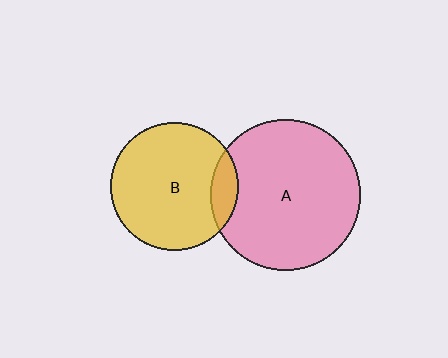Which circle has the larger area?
Circle A (pink).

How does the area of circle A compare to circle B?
Approximately 1.4 times.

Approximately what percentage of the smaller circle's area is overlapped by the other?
Approximately 10%.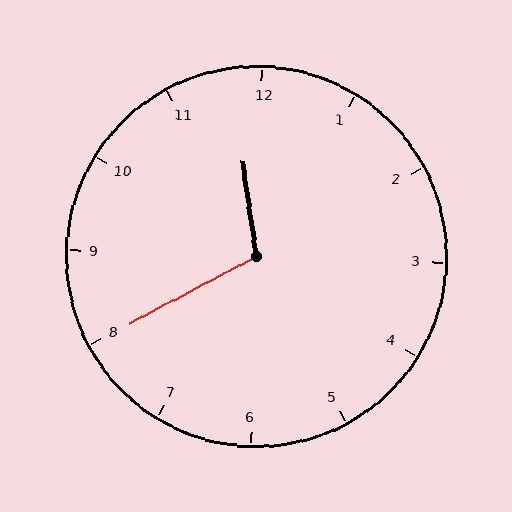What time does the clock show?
11:40.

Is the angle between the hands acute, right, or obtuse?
It is obtuse.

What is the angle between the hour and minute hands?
Approximately 110 degrees.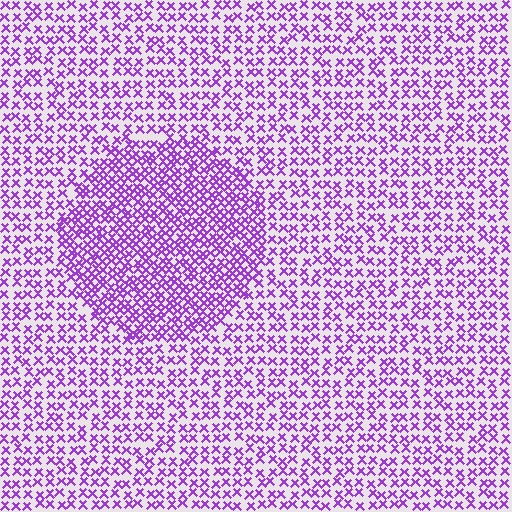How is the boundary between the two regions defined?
The boundary is defined by a change in element density (approximately 1.8x ratio). All elements are the same color, size, and shape.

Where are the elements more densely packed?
The elements are more densely packed inside the circle boundary.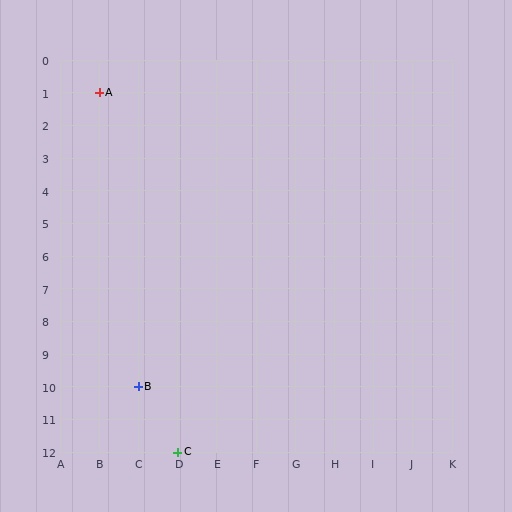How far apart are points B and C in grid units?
Points B and C are 1 column and 2 rows apart (about 2.2 grid units diagonally).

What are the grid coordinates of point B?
Point B is at grid coordinates (C, 10).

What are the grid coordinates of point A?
Point A is at grid coordinates (B, 1).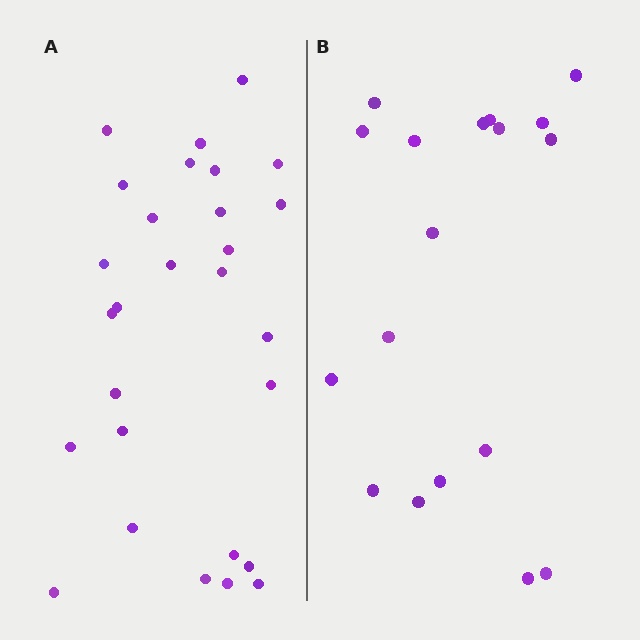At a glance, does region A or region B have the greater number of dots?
Region A (the left region) has more dots.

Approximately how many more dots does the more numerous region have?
Region A has roughly 10 or so more dots than region B.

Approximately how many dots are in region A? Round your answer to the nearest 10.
About 30 dots. (The exact count is 28, which rounds to 30.)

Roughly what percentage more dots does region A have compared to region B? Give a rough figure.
About 55% more.